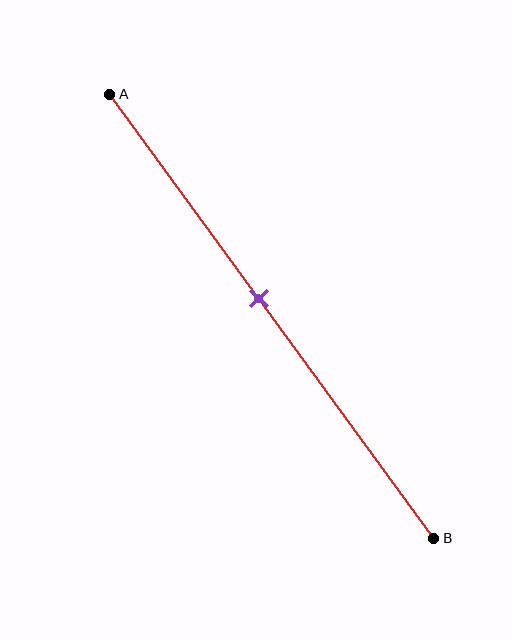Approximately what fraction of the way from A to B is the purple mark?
The purple mark is approximately 45% of the way from A to B.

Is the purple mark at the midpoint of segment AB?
No, the mark is at about 45% from A, not at the 50% midpoint.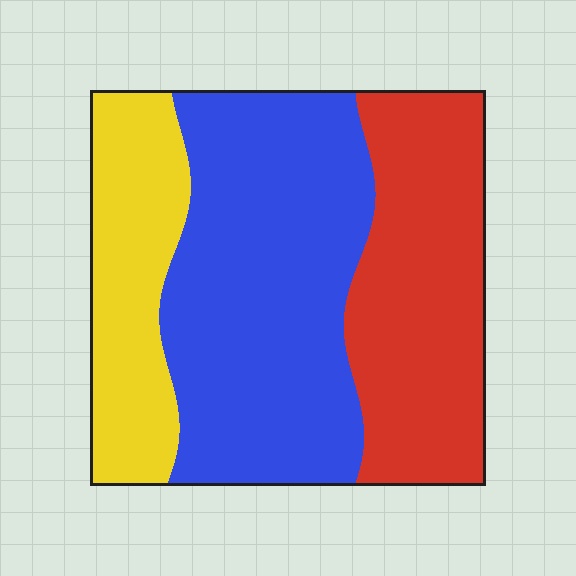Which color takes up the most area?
Blue, at roughly 45%.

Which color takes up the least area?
Yellow, at roughly 20%.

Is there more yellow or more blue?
Blue.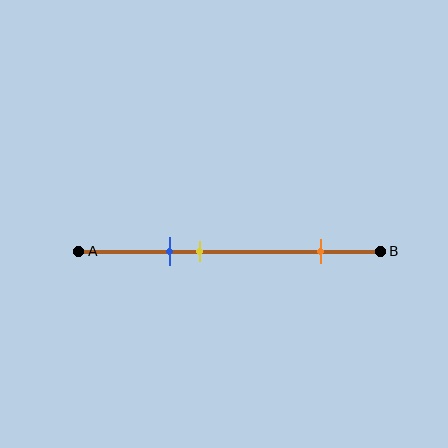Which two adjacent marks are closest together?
The blue and yellow marks are the closest adjacent pair.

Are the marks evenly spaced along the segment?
No, the marks are not evenly spaced.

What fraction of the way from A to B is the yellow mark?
The yellow mark is approximately 40% (0.4) of the way from A to B.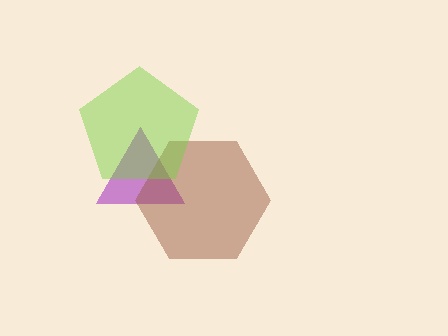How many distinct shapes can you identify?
There are 3 distinct shapes: a purple triangle, a brown hexagon, a lime pentagon.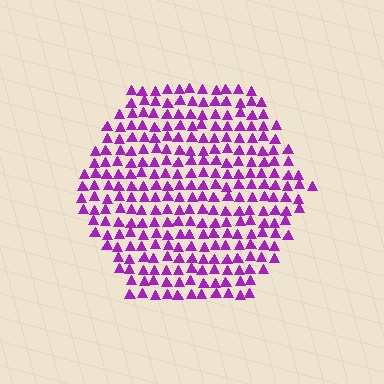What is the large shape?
The large shape is a hexagon.